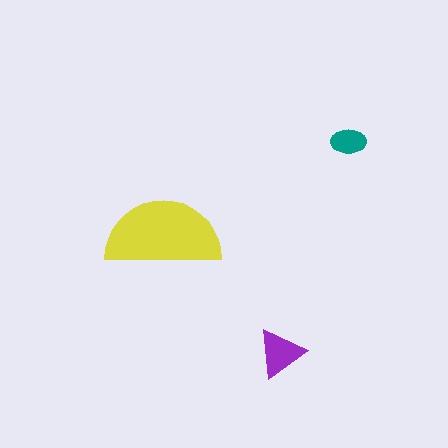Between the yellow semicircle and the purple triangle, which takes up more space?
The yellow semicircle.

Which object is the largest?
The yellow semicircle.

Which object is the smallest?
The teal ellipse.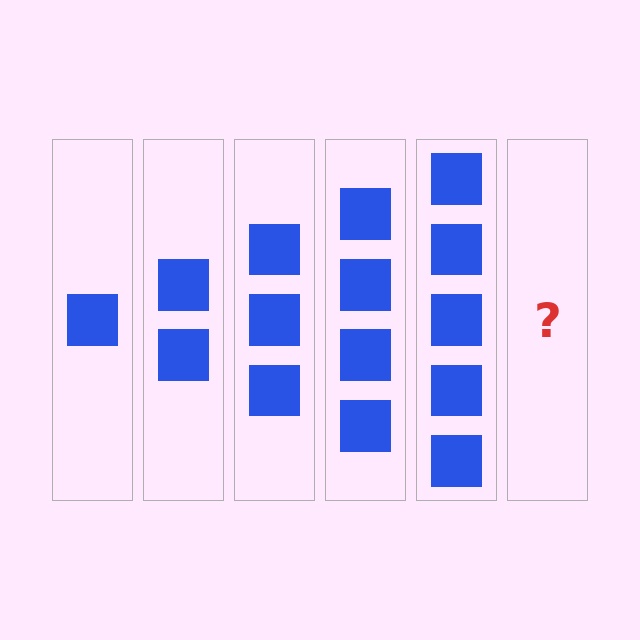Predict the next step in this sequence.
The next step is 6 squares.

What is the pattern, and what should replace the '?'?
The pattern is that each step adds one more square. The '?' should be 6 squares.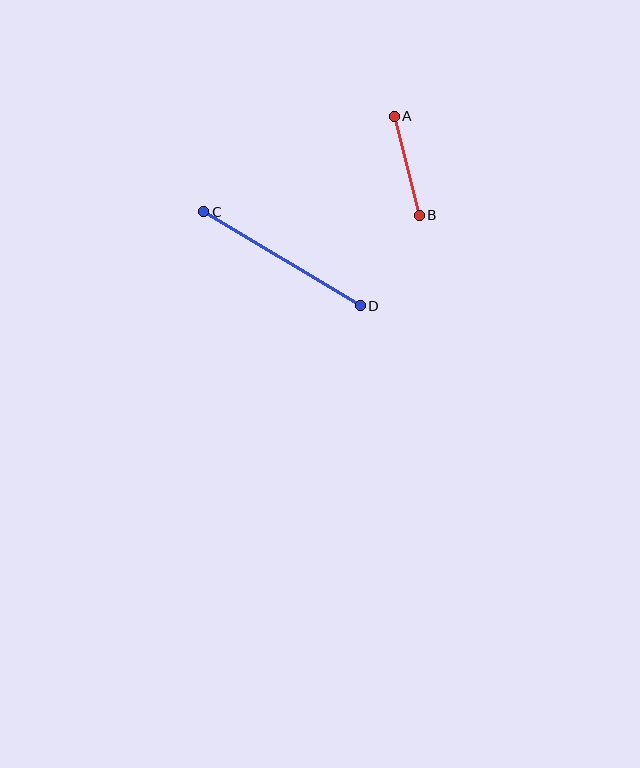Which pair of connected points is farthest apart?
Points C and D are farthest apart.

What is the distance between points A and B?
The distance is approximately 102 pixels.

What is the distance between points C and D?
The distance is approximately 182 pixels.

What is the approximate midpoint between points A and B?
The midpoint is at approximately (407, 166) pixels.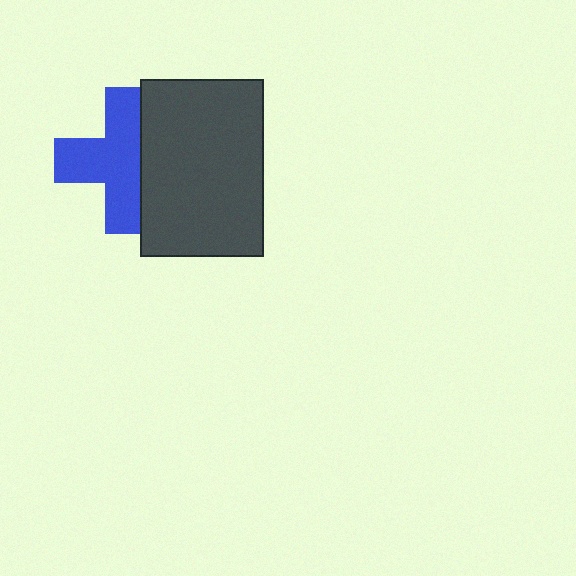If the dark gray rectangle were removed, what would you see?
You would see the complete blue cross.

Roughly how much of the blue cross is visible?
Most of it is visible (roughly 66%).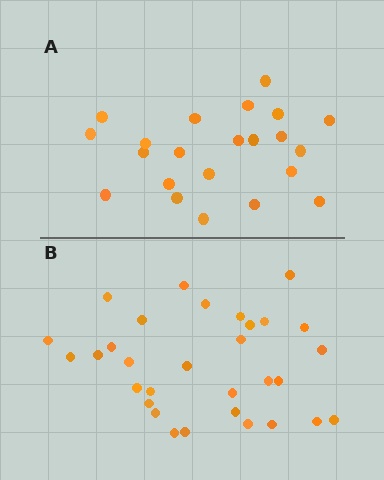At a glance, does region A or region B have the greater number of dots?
Region B (the bottom region) has more dots.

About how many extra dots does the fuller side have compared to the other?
Region B has roughly 8 or so more dots than region A.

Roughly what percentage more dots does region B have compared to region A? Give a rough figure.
About 40% more.